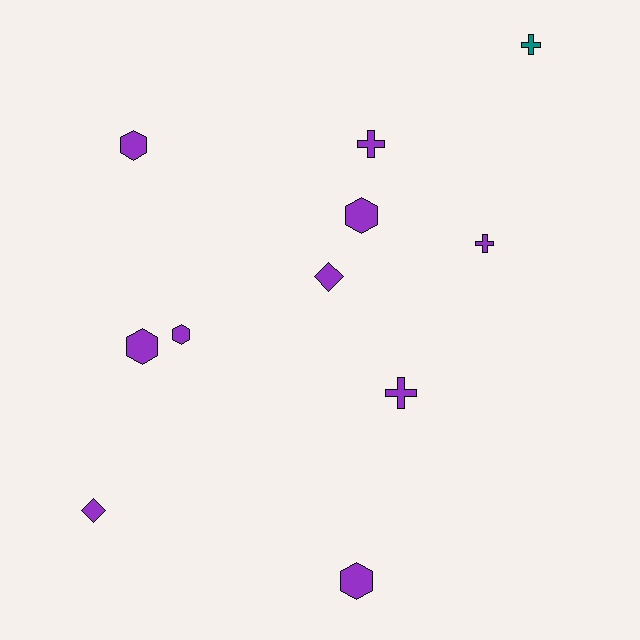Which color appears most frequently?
Purple, with 10 objects.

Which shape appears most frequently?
Hexagon, with 5 objects.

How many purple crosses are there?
There are 3 purple crosses.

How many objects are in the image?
There are 11 objects.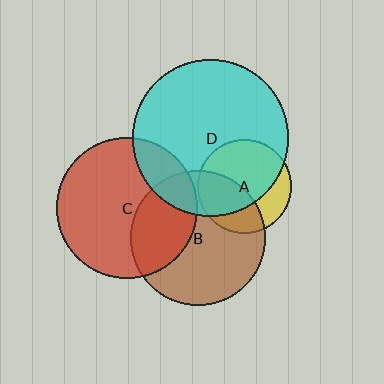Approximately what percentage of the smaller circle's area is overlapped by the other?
Approximately 40%.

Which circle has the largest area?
Circle D (cyan).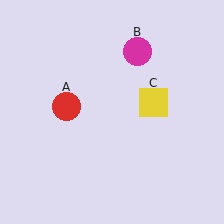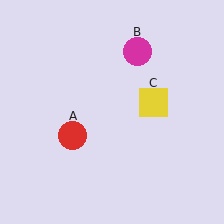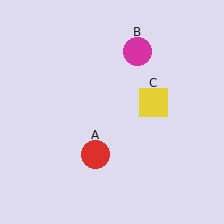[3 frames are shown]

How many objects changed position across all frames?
1 object changed position: red circle (object A).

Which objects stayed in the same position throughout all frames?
Magenta circle (object B) and yellow square (object C) remained stationary.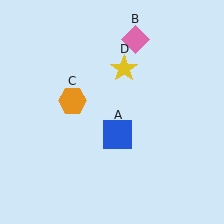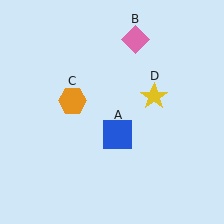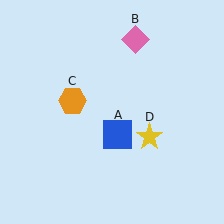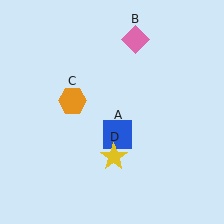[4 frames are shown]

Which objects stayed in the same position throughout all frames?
Blue square (object A) and pink diamond (object B) and orange hexagon (object C) remained stationary.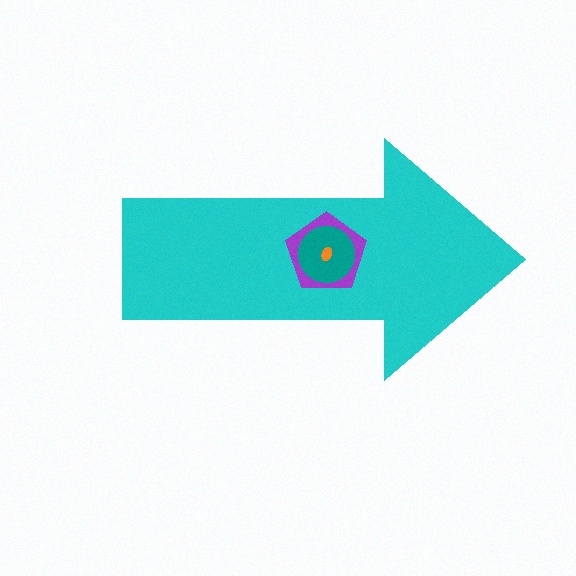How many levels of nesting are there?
4.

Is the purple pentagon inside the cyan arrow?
Yes.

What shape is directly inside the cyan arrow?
The purple pentagon.